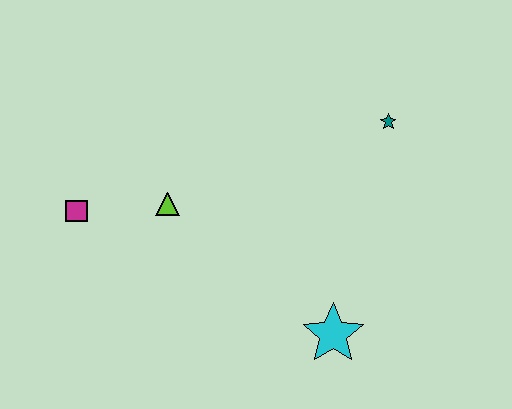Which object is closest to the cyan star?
The lime triangle is closest to the cyan star.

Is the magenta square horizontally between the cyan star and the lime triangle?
No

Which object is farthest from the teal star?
The magenta square is farthest from the teal star.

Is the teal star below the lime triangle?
No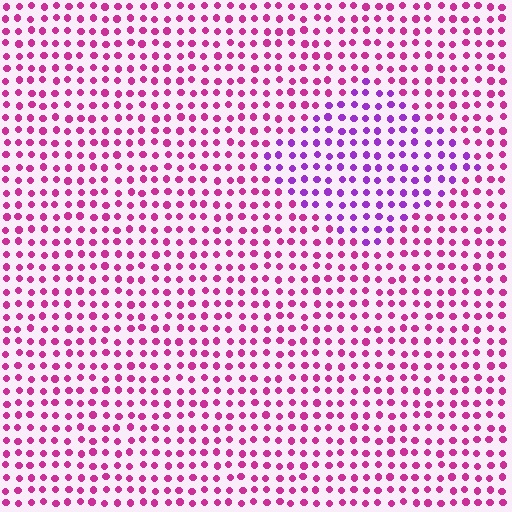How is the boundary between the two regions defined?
The boundary is defined purely by a slight shift in hue (about 38 degrees). Spacing, size, and orientation are identical on both sides.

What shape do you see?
I see a diamond.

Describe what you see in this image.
The image is filled with small magenta elements in a uniform arrangement. A diamond-shaped region is visible where the elements are tinted to a slightly different hue, forming a subtle color boundary.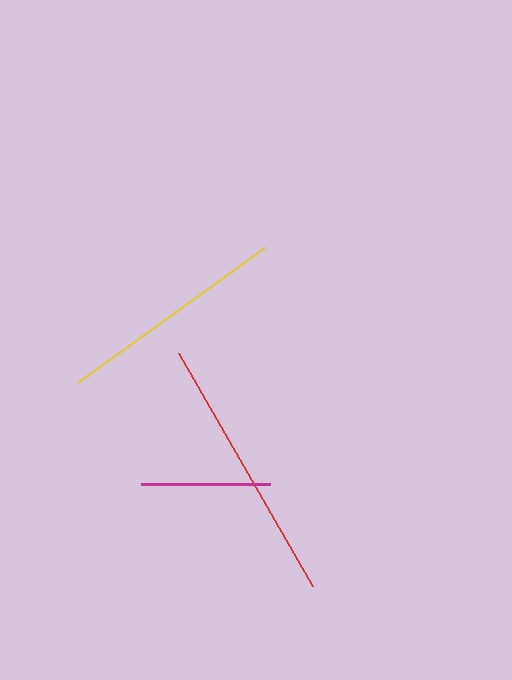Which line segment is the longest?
The red line is the longest at approximately 269 pixels.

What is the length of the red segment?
The red segment is approximately 269 pixels long.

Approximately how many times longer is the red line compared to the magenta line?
The red line is approximately 2.1 times the length of the magenta line.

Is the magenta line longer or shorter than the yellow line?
The yellow line is longer than the magenta line.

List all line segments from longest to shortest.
From longest to shortest: red, yellow, magenta.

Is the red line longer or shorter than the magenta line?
The red line is longer than the magenta line.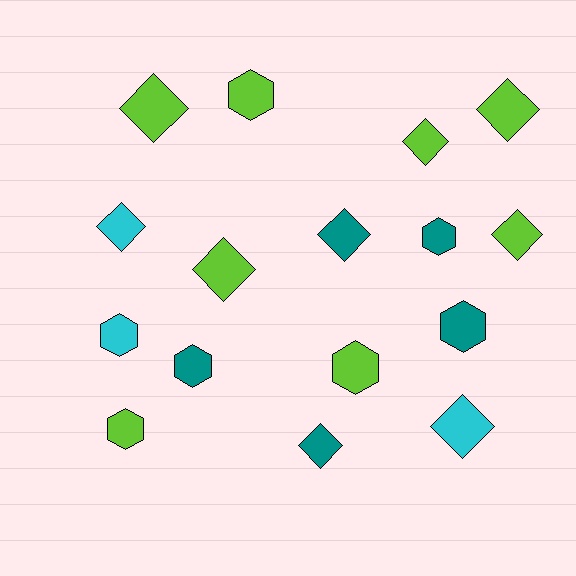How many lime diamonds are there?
There are 5 lime diamonds.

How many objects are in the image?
There are 16 objects.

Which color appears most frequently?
Lime, with 8 objects.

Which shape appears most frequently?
Diamond, with 9 objects.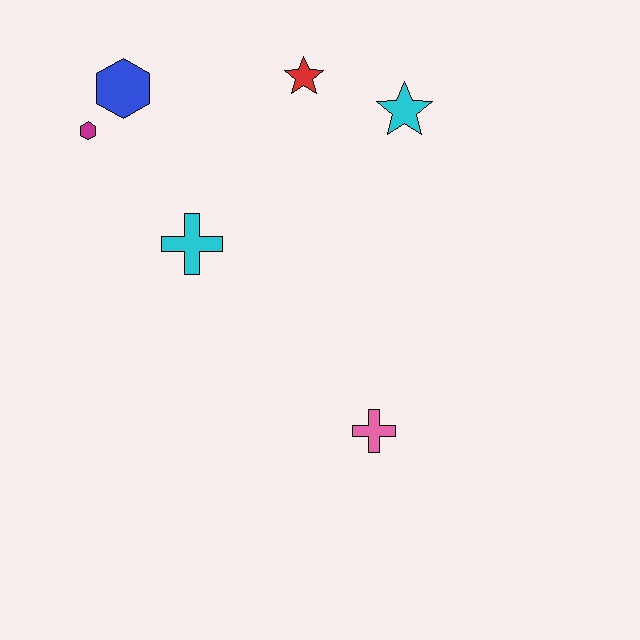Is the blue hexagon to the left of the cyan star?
Yes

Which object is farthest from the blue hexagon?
The pink cross is farthest from the blue hexagon.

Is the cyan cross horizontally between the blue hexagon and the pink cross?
Yes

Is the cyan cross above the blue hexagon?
No